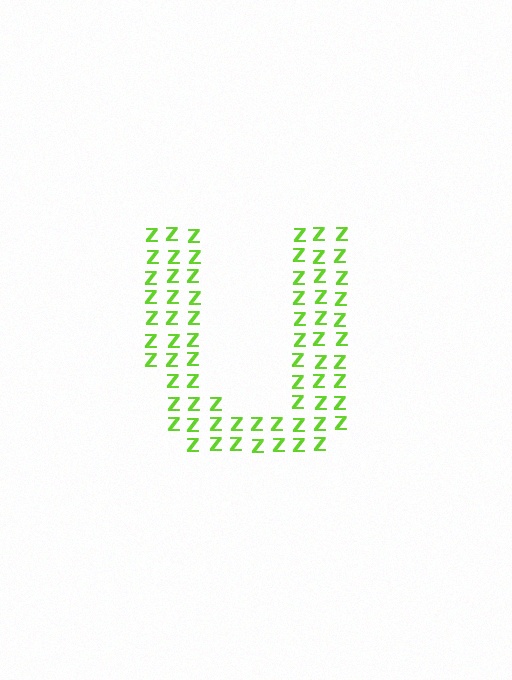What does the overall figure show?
The overall figure shows the letter U.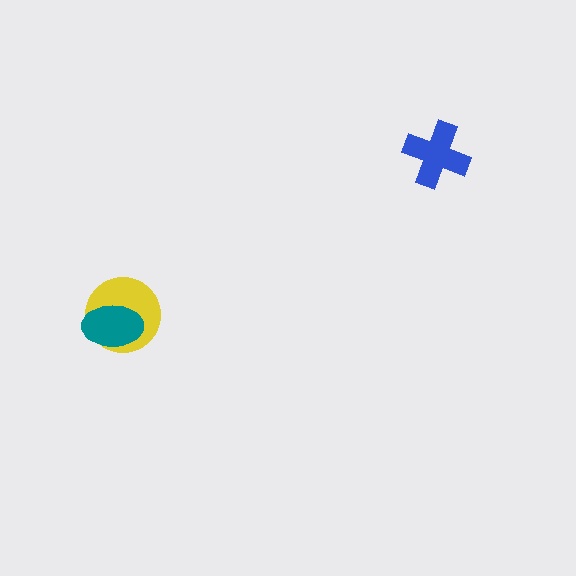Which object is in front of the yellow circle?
The teal ellipse is in front of the yellow circle.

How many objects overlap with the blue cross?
0 objects overlap with the blue cross.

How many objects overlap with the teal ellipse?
1 object overlaps with the teal ellipse.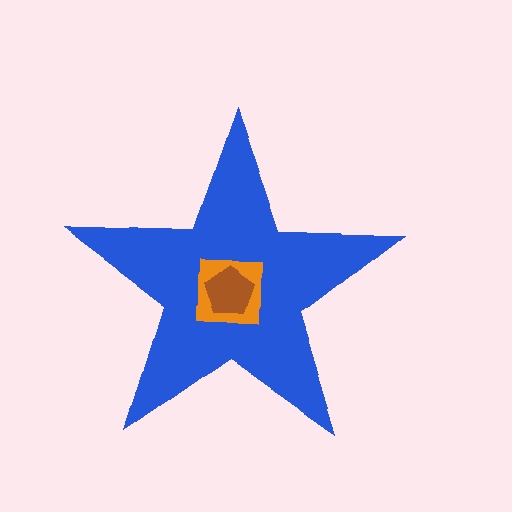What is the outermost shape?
The blue star.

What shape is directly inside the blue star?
The orange square.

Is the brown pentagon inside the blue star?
Yes.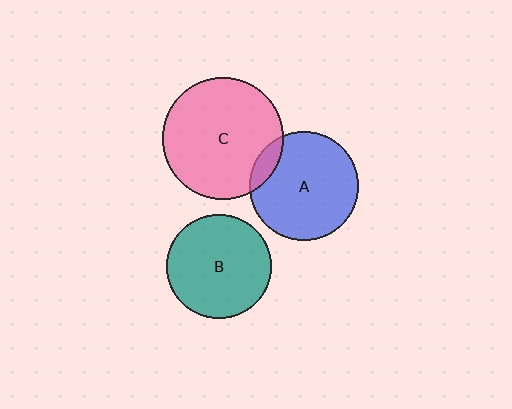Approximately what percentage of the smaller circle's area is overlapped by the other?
Approximately 10%.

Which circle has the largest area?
Circle C (pink).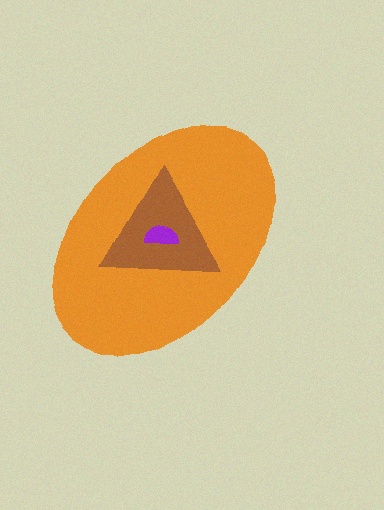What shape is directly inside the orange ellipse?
The brown triangle.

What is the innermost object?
The purple semicircle.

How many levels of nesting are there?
3.